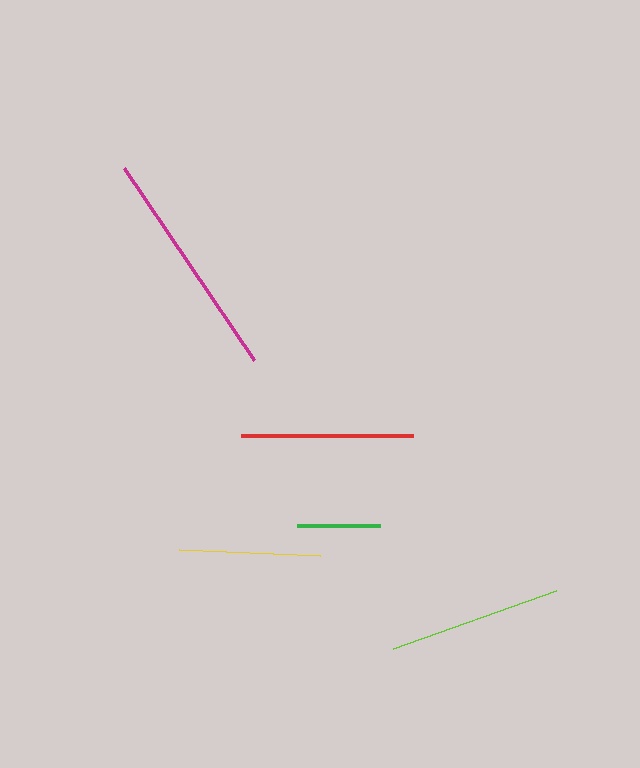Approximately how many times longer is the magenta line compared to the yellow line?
The magenta line is approximately 1.6 times the length of the yellow line.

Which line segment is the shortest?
The green line is the shortest at approximately 83 pixels.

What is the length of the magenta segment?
The magenta segment is approximately 232 pixels long.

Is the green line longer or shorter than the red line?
The red line is longer than the green line.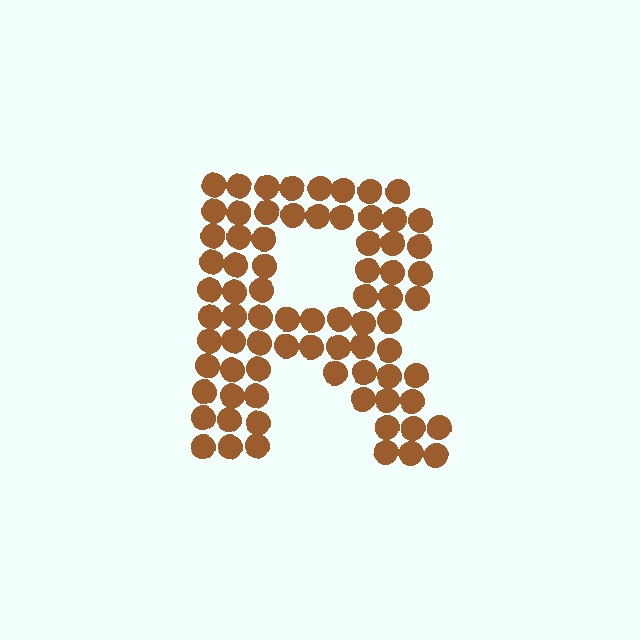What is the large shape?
The large shape is the letter R.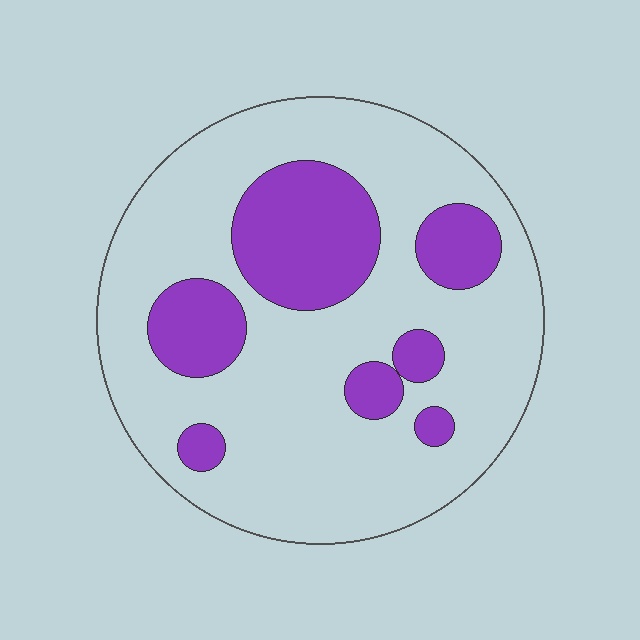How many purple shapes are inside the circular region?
7.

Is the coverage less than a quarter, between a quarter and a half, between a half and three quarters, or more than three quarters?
Between a quarter and a half.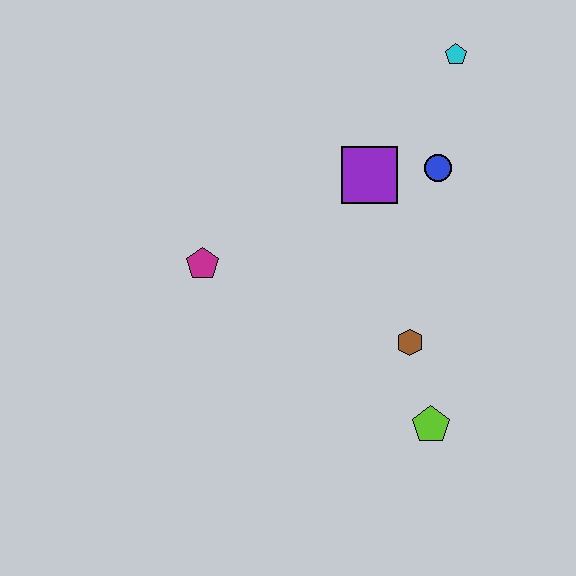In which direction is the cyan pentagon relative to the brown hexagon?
The cyan pentagon is above the brown hexagon.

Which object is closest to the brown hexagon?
The lime pentagon is closest to the brown hexagon.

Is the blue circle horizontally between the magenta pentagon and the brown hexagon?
No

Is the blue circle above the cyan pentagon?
No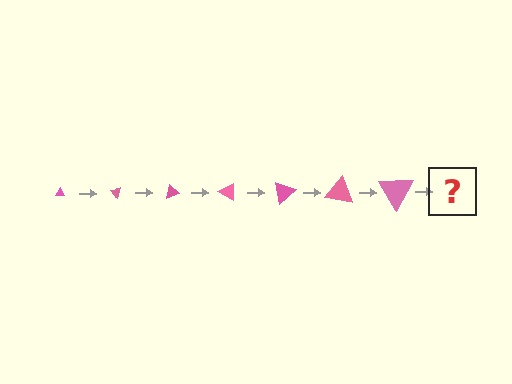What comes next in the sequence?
The next element should be a triangle, larger than the previous one and rotated 350 degrees from the start.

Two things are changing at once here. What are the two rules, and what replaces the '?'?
The two rules are that the triangle grows larger each step and it rotates 50 degrees each step. The '?' should be a triangle, larger than the previous one and rotated 350 degrees from the start.